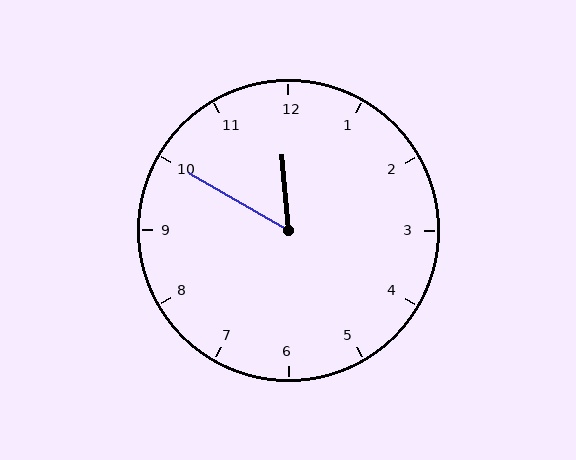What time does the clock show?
11:50.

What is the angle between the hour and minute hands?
Approximately 55 degrees.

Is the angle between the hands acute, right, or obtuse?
It is acute.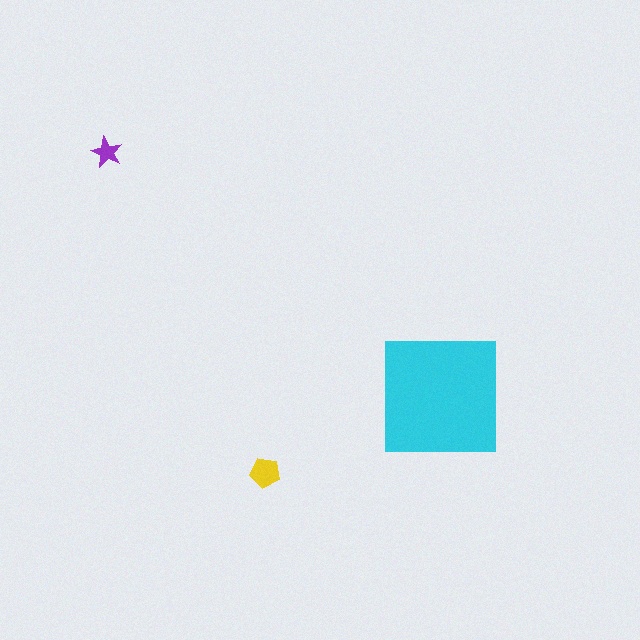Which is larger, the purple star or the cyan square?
The cyan square.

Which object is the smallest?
The purple star.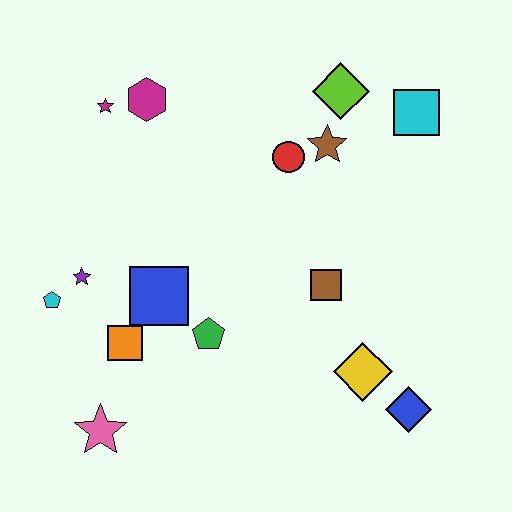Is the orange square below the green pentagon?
Yes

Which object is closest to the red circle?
The brown star is closest to the red circle.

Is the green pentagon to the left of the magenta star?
No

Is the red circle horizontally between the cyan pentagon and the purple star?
No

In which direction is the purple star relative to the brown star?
The purple star is to the left of the brown star.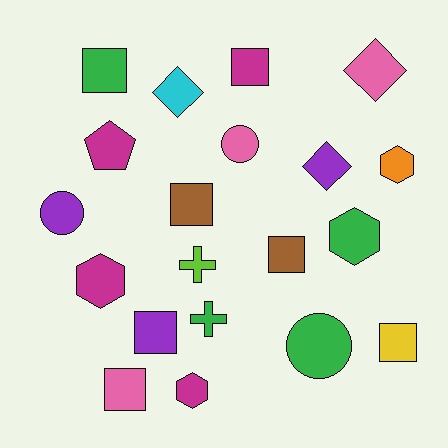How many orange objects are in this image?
There is 1 orange object.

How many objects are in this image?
There are 20 objects.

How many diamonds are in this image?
There are 3 diamonds.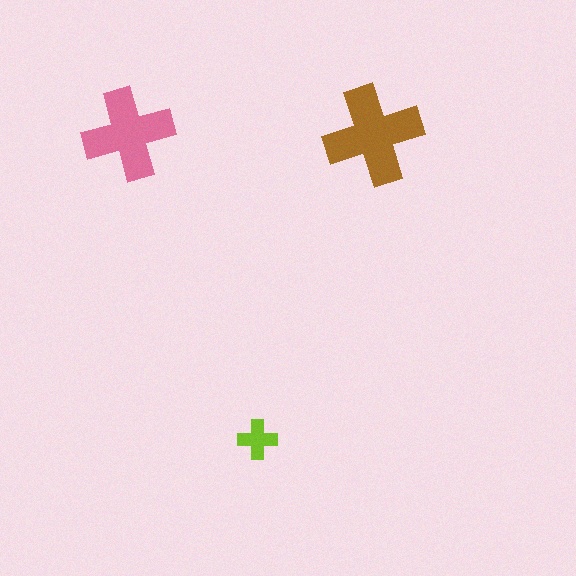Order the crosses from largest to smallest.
the brown one, the pink one, the lime one.